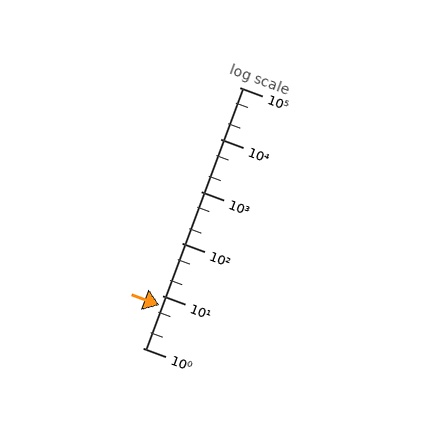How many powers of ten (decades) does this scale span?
The scale spans 5 decades, from 1 to 100000.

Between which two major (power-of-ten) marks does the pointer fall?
The pointer is between 1 and 10.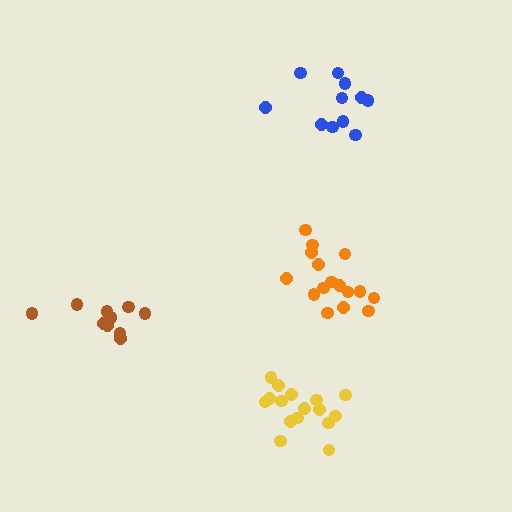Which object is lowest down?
The yellow cluster is bottommost.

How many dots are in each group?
Group 1: 16 dots, Group 2: 11 dots, Group 3: 10 dots, Group 4: 16 dots (53 total).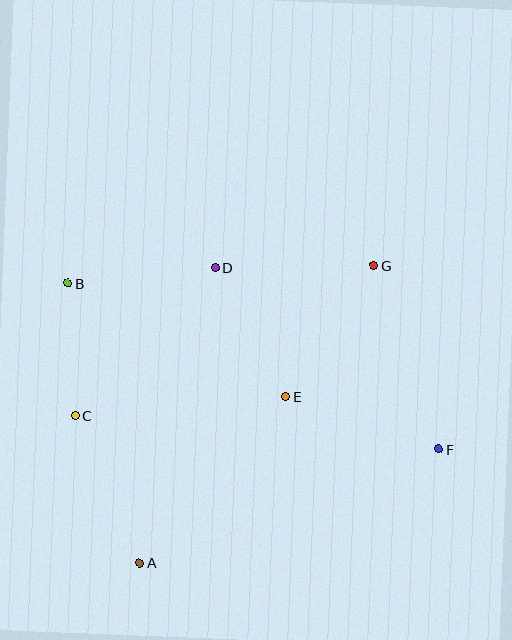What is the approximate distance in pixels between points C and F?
The distance between C and F is approximately 365 pixels.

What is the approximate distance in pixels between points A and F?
The distance between A and F is approximately 320 pixels.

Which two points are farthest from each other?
Points B and F are farthest from each other.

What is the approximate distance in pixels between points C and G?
The distance between C and G is approximately 334 pixels.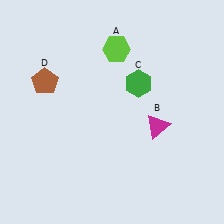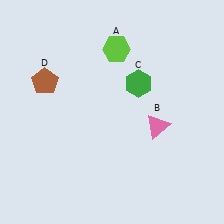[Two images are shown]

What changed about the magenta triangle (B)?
In Image 1, B is magenta. In Image 2, it changed to pink.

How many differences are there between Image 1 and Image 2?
There is 1 difference between the two images.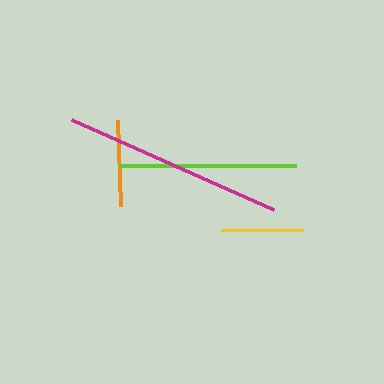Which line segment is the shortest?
The yellow line is the shortest at approximately 83 pixels.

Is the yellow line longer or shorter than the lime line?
The lime line is longer than the yellow line.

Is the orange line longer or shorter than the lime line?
The lime line is longer than the orange line.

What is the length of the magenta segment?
The magenta segment is approximately 221 pixels long.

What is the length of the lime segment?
The lime segment is approximately 177 pixels long.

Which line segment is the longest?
The magenta line is the longest at approximately 221 pixels.